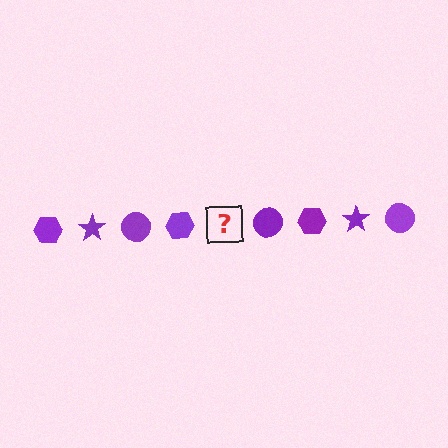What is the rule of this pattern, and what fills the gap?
The rule is that the pattern cycles through hexagon, star, circle shapes in purple. The gap should be filled with a purple star.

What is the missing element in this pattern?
The missing element is a purple star.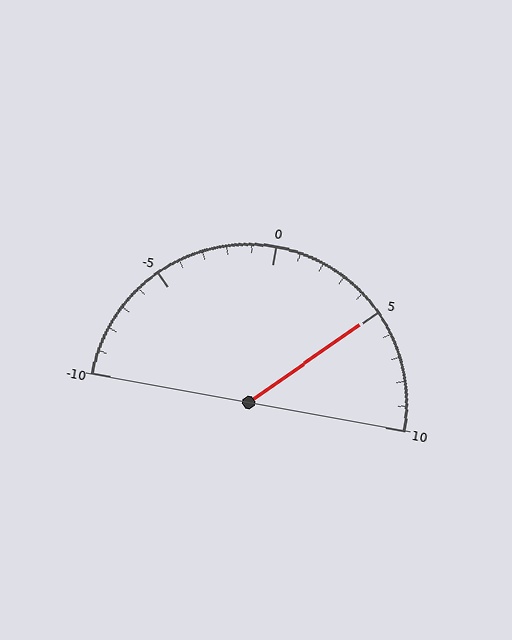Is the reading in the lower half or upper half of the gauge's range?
The reading is in the upper half of the range (-10 to 10).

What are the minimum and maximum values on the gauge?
The gauge ranges from -10 to 10.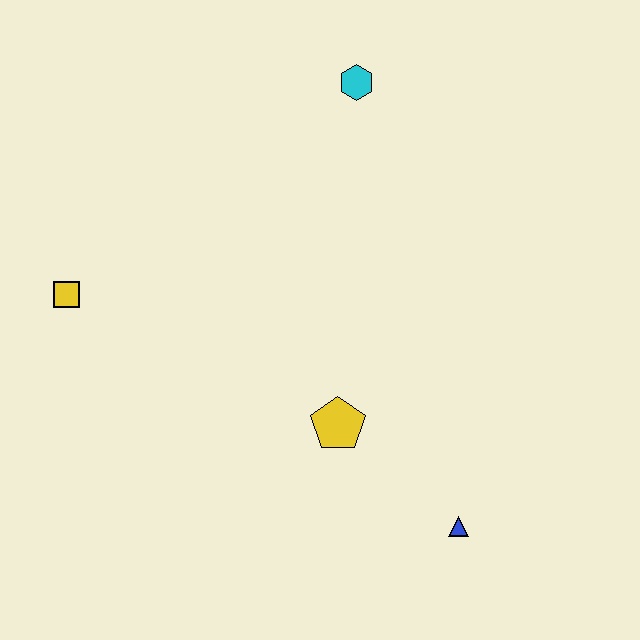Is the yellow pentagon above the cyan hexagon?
No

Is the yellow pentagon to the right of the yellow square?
Yes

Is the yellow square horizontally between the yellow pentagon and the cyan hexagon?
No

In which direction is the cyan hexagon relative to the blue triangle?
The cyan hexagon is above the blue triangle.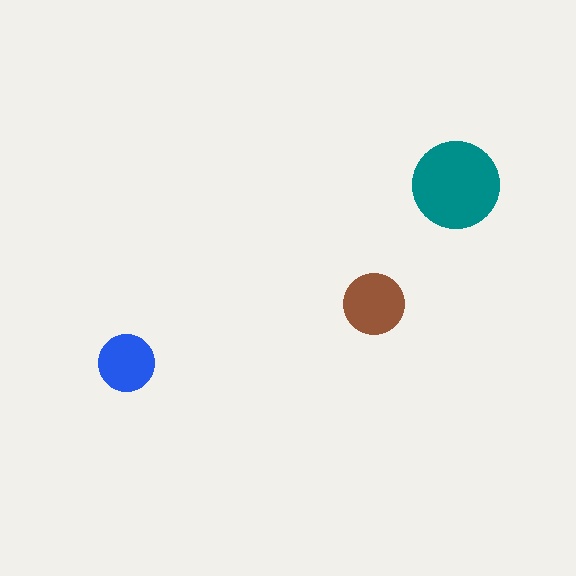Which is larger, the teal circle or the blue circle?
The teal one.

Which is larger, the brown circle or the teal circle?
The teal one.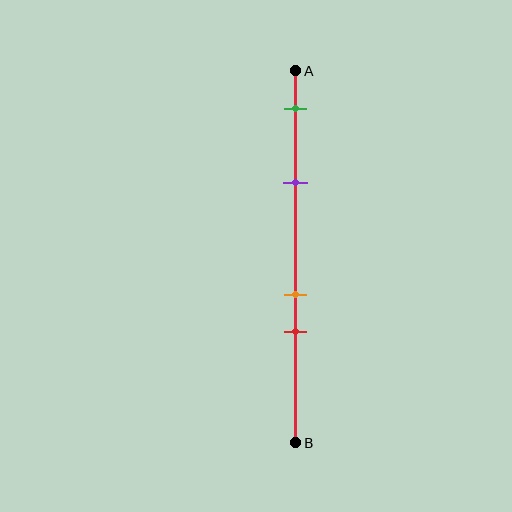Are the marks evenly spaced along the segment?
No, the marks are not evenly spaced.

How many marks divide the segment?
There are 4 marks dividing the segment.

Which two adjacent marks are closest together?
The orange and red marks are the closest adjacent pair.